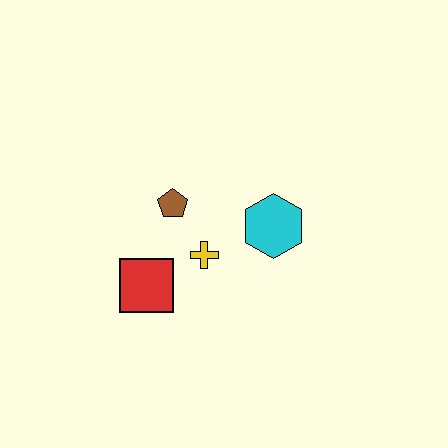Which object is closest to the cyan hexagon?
The yellow cross is closest to the cyan hexagon.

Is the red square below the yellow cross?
Yes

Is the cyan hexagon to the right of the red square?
Yes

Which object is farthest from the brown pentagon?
The cyan hexagon is farthest from the brown pentagon.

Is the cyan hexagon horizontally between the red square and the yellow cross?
No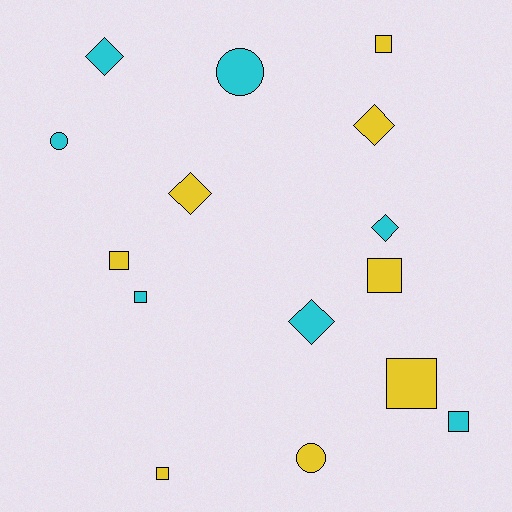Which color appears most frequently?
Yellow, with 8 objects.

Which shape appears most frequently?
Square, with 7 objects.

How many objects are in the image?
There are 15 objects.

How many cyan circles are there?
There are 2 cyan circles.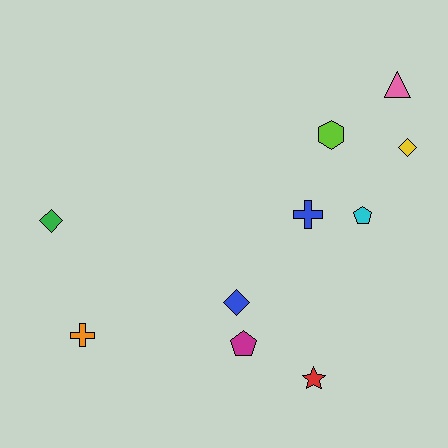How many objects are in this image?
There are 10 objects.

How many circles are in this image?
There are no circles.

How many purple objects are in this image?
There are no purple objects.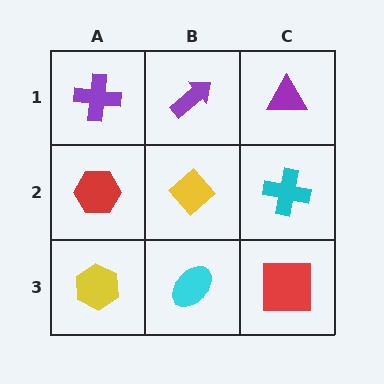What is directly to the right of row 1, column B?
A purple triangle.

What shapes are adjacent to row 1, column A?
A red hexagon (row 2, column A), a purple arrow (row 1, column B).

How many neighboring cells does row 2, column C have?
3.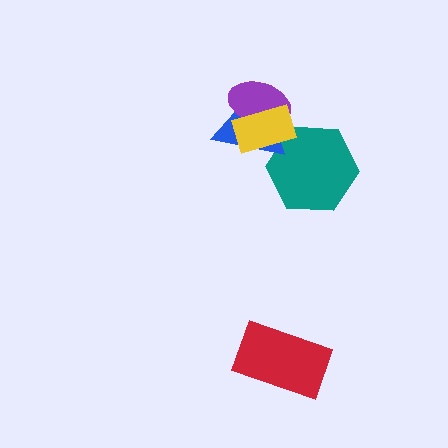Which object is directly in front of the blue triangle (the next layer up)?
The purple ellipse is directly in front of the blue triangle.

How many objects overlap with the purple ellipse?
2 objects overlap with the purple ellipse.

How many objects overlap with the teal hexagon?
2 objects overlap with the teal hexagon.